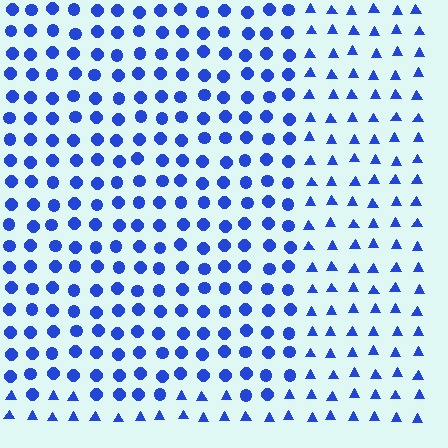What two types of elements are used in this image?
The image uses circles inside the rectangle region and triangles outside it.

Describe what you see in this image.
The image is filled with small blue elements arranged in a uniform grid. A rectangle-shaped region contains circles, while the surrounding area contains triangles. The boundary is defined purely by the change in element shape.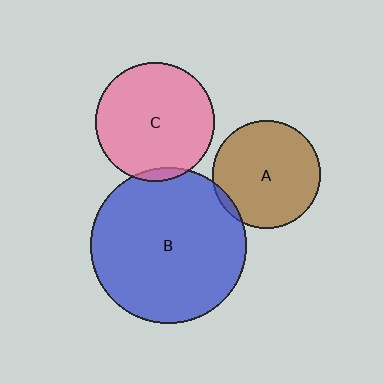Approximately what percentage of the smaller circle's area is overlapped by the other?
Approximately 5%.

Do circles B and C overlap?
Yes.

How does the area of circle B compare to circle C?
Approximately 1.7 times.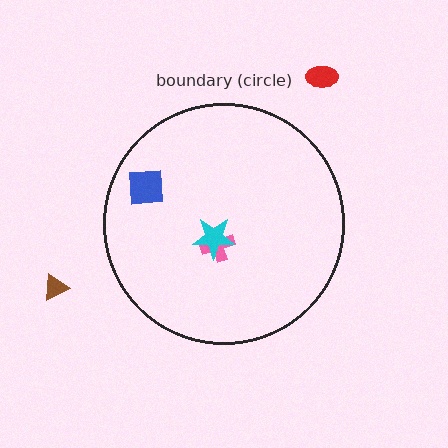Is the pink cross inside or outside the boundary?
Inside.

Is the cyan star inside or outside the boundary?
Inside.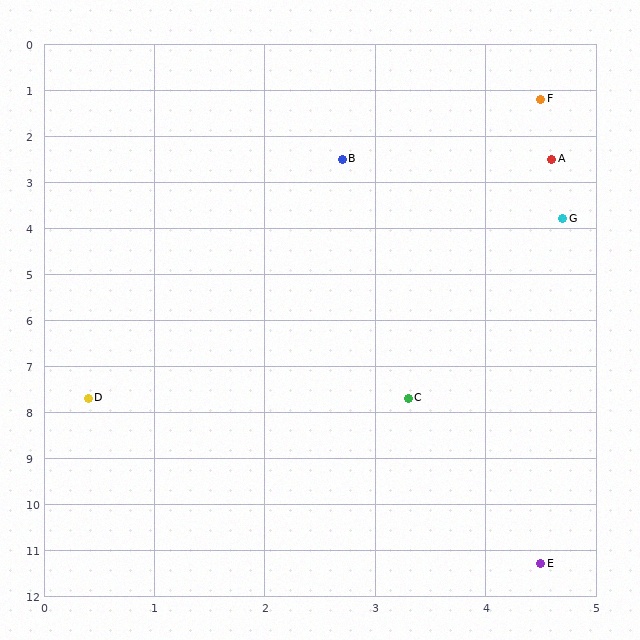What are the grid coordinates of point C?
Point C is at approximately (3.3, 7.7).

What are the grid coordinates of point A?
Point A is at approximately (4.6, 2.5).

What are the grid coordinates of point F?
Point F is at approximately (4.5, 1.2).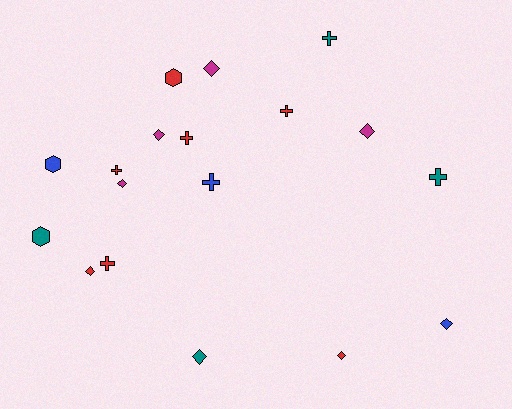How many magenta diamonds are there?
There are 4 magenta diamonds.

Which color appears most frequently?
Red, with 7 objects.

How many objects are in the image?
There are 18 objects.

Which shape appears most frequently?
Diamond, with 8 objects.